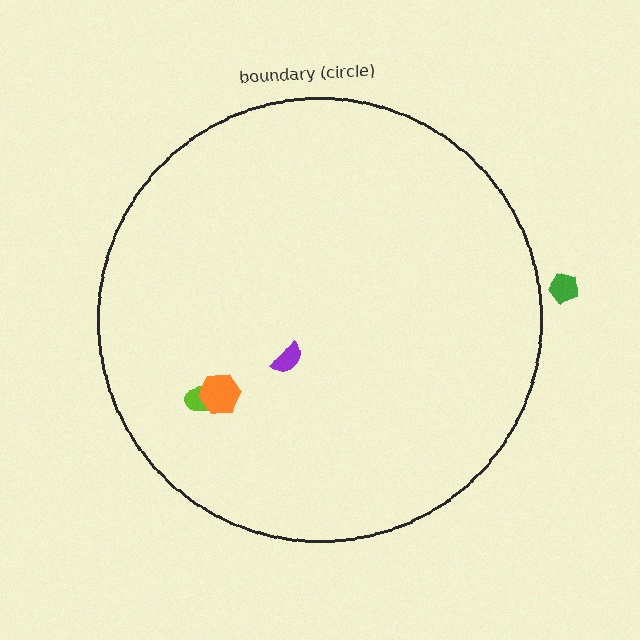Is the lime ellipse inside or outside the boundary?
Inside.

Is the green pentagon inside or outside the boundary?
Outside.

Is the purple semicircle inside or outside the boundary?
Inside.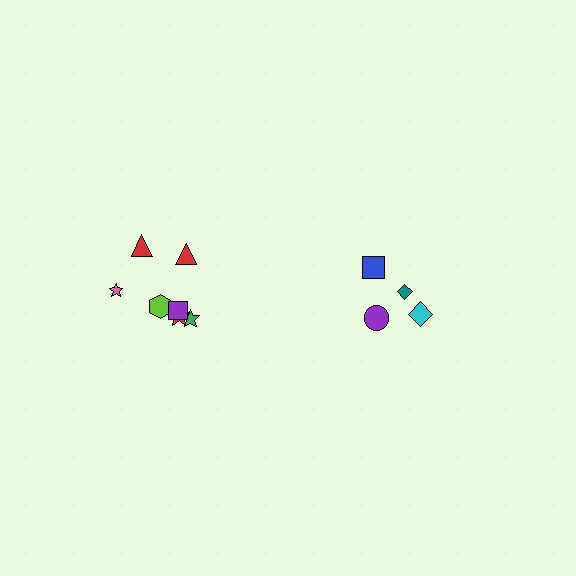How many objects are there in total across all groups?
There are 11 objects.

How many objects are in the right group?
There are 4 objects.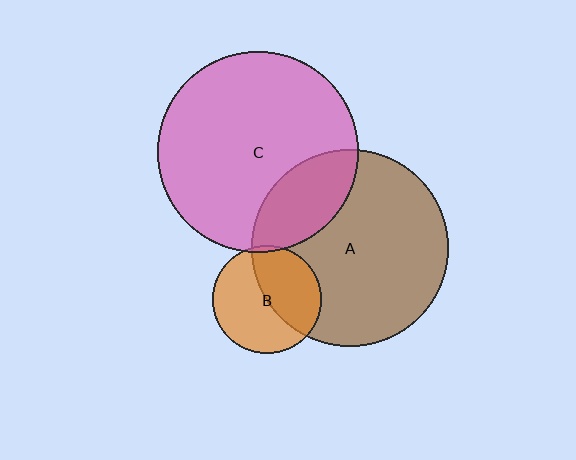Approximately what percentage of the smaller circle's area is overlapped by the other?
Approximately 20%.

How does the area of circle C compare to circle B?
Approximately 3.4 times.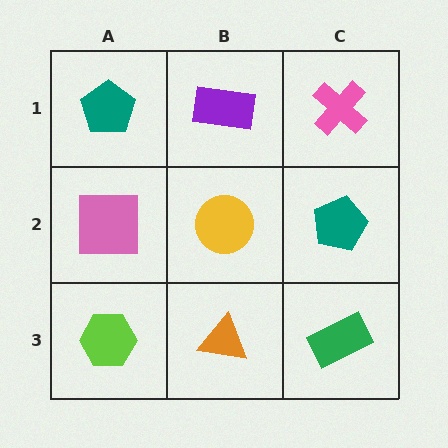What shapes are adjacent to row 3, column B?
A yellow circle (row 2, column B), a lime hexagon (row 3, column A), a green rectangle (row 3, column C).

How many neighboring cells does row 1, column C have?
2.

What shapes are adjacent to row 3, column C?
A teal pentagon (row 2, column C), an orange triangle (row 3, column B).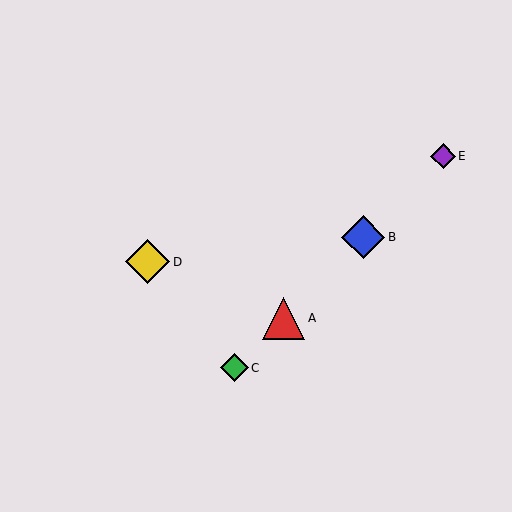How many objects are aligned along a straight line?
4 objects (A, B, C, E) are aligned along a straight line.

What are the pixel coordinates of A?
Object A is at (283, 318).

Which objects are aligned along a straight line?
Objects A, B, C, E are aligned along a straight line.